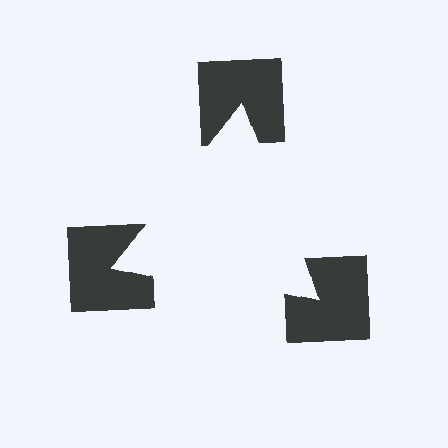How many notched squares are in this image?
There are 3 — one at each vertex of the illusory triangle.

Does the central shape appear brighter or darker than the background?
It typically appears slightly brighter than the background, even though no actual brightness change is drawn.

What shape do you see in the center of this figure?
An illusory triangle — its edges are inferred from the aligned wedge cuts in the notched squares, not physically drawn.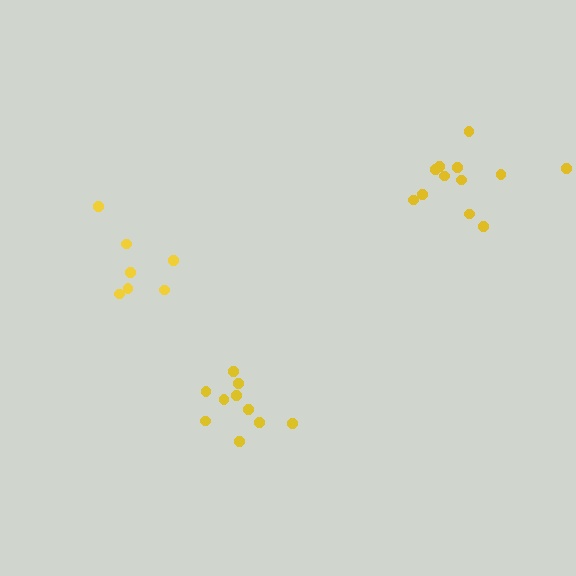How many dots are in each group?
Group 1: 7 dots, Group 2: 12 dots, Group 3: 10 dots (29 total).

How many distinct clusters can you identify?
There are 3 distinct clusters.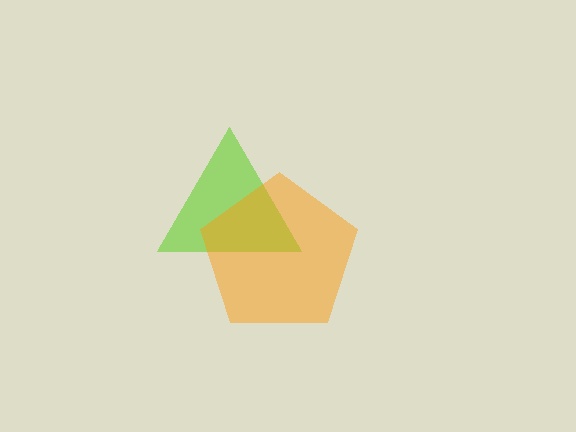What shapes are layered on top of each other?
The layered shapes are: a lime triangle, an orange pentagon.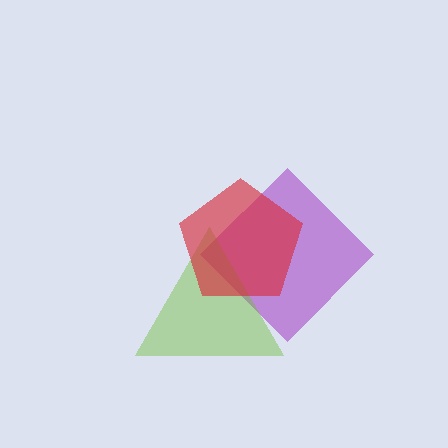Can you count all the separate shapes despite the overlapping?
Yes, there are 3 separate shapes.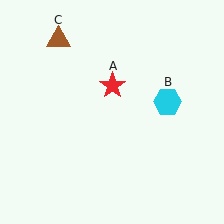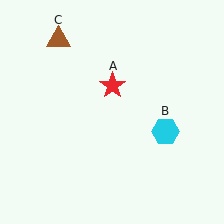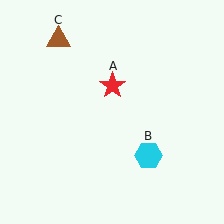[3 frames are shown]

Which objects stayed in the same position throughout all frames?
Red star (object A) and brown triangle (object C) remained stationary.